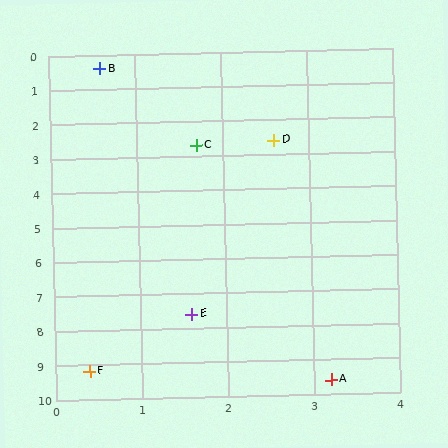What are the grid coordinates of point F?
Point F is at approximately (0.4, 9.2).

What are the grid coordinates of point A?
Point A is at approximately (3.2, 9.6).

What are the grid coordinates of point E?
Point E is at approximately (1.6, 7.6).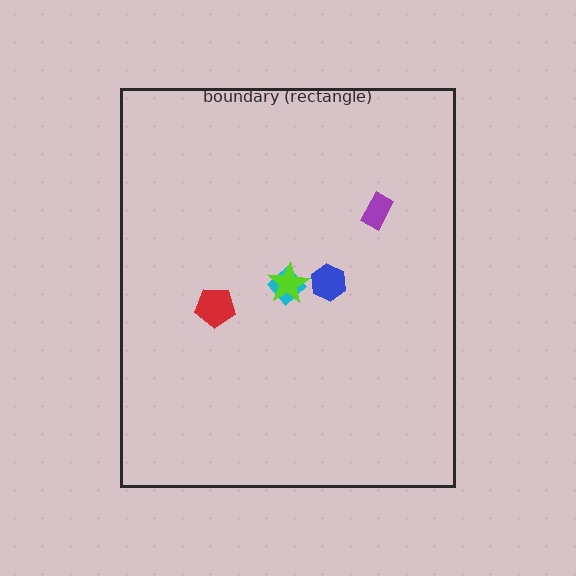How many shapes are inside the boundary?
5 inside, 0 outside.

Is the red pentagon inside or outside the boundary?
Inside.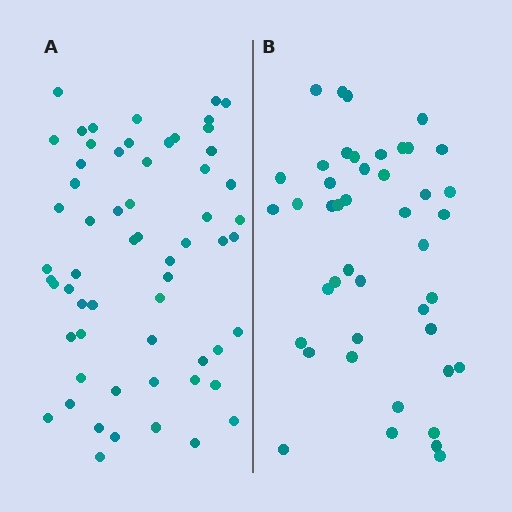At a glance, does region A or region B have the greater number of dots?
Region A (the left region) has more dots.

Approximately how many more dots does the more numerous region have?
Region A has approximately 15 more dots than region B.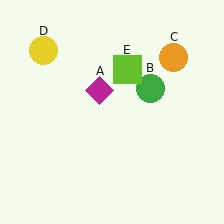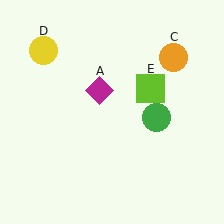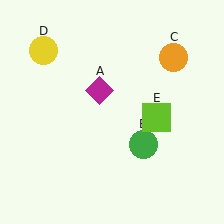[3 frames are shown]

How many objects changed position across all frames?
2 objects changed position: green circle (object B), lime square (object E).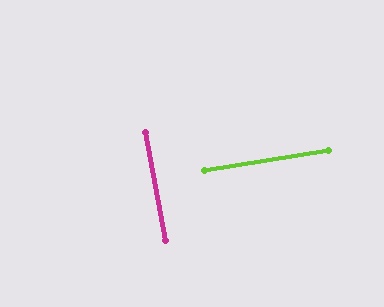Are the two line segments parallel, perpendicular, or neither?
Perpendicular — they meet at approximately 89°.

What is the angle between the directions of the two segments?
Approximately 89 degrees.